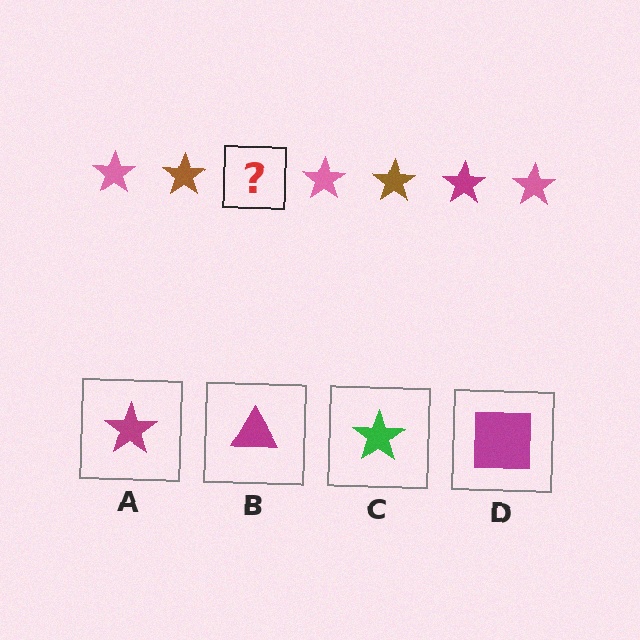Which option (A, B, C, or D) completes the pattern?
A.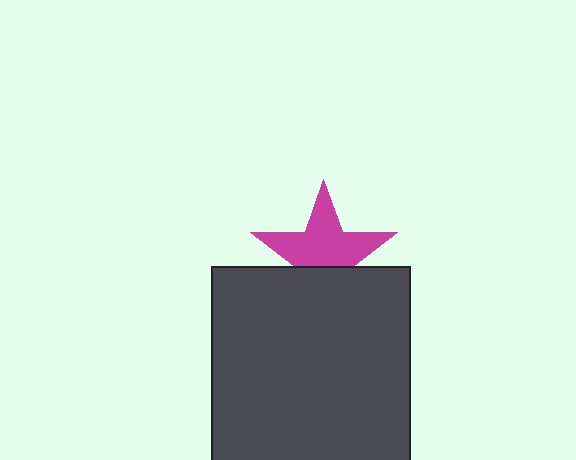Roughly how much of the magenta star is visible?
About half of it is visible (roughly 64%).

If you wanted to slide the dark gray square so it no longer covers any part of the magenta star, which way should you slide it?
Slide it down — that is the most direct way to separate the two shapes.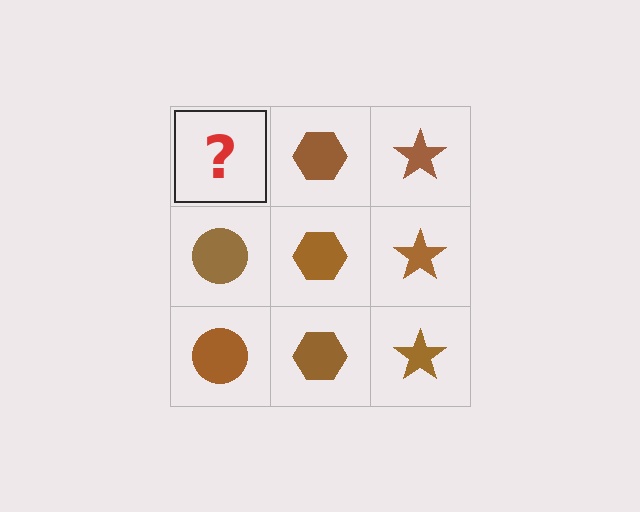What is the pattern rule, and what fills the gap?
The rule is that each column has a consistent shape. The gap should be filled with a brown circle.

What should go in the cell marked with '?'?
The missing cell should contain a brown circle.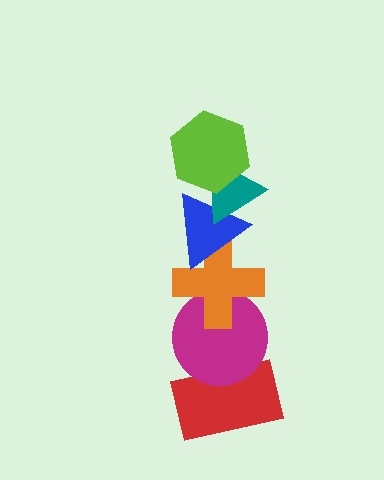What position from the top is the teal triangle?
The teal triangle is 2nd from the top.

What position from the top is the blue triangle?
The blue triangle is 3rd from the top.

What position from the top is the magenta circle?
The magenta circle is 5th from the top.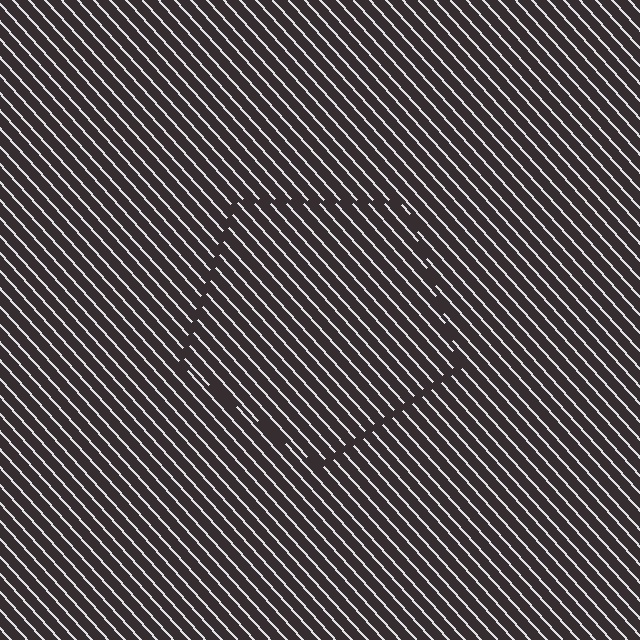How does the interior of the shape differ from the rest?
The interior of the shape contains the same grating, shifted by half a period — the contour is defined by the phase discontinuity where line-ends from the inner and outer gratings abut.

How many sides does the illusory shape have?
5 sides — the line-ends trace a pentagon.